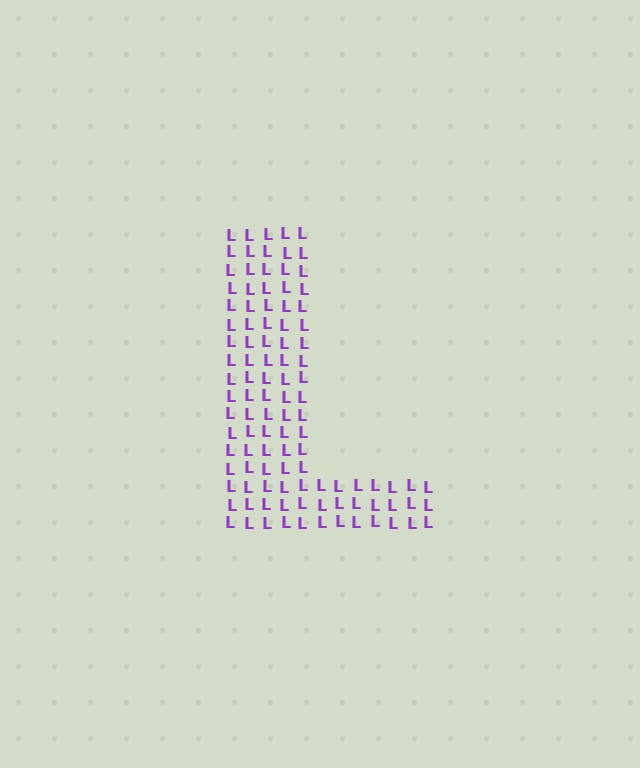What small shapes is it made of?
It is made of small letter L's.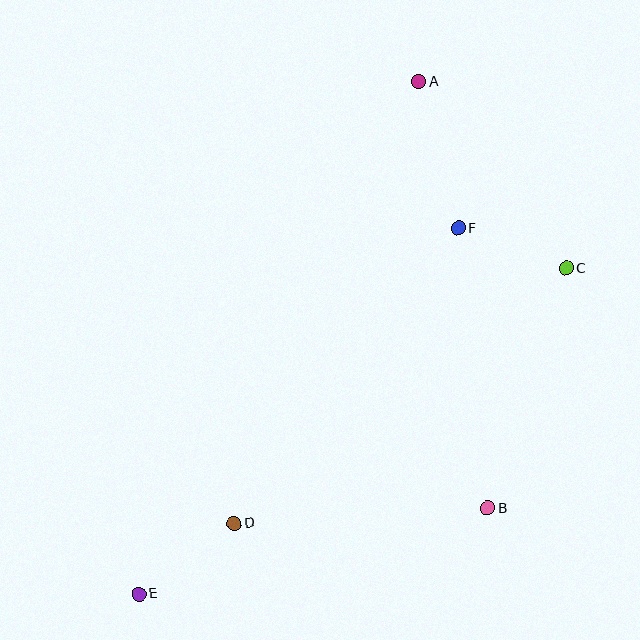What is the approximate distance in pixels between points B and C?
The distance between B and C is approximately 252 pixels.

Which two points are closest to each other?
Points C and F are closest to each other.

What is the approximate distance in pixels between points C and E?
The distance between C and E is approximately 537 pixels.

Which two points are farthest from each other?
Points A and E are farthest from each other.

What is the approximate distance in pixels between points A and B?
The distance between A and B is approximately 432 pixels.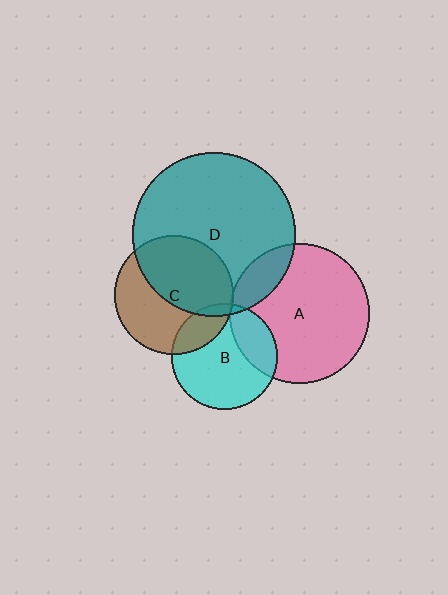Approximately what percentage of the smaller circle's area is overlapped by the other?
Approximately 50%.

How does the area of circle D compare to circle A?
Approximately 1.4 times.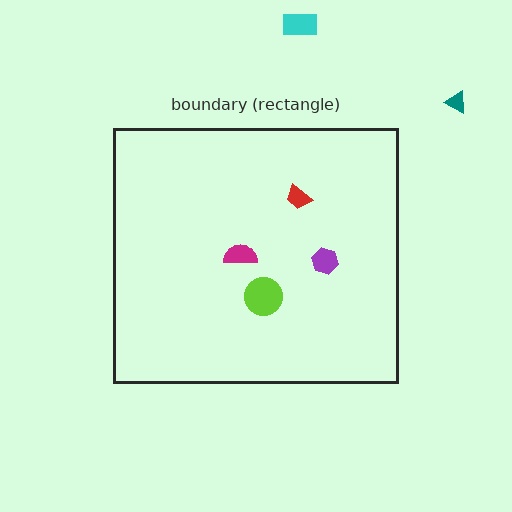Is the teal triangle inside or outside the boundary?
Outside.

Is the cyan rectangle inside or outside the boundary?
Outside.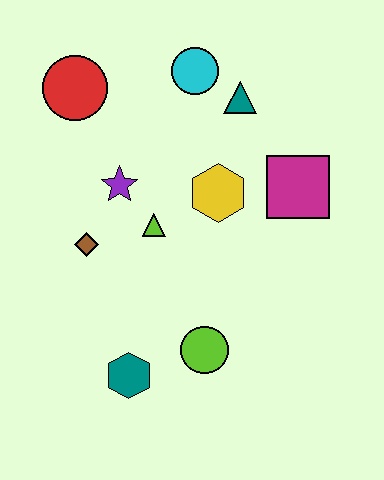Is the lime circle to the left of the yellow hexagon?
Yes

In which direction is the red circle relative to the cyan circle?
The red circle is to the left of the cyan circle.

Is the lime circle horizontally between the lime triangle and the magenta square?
Yes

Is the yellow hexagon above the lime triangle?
Yes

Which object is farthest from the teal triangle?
The teal hexagon is farthest from the teal triangle.